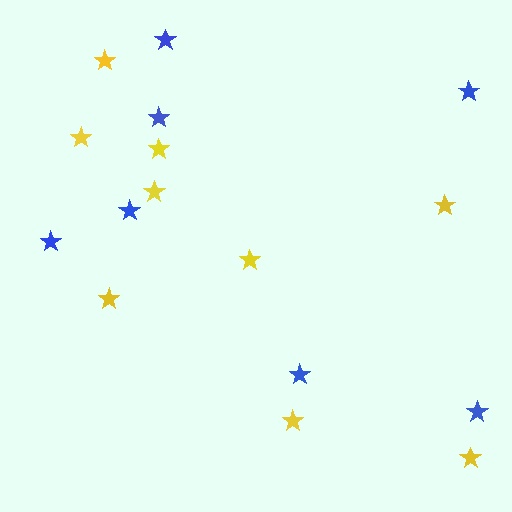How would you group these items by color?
There are 2 groups: one group of yellow stars (9) and one group of blue stars (7).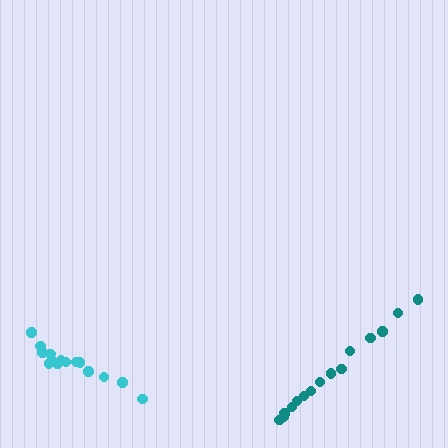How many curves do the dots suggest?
There are 2 distinct paths.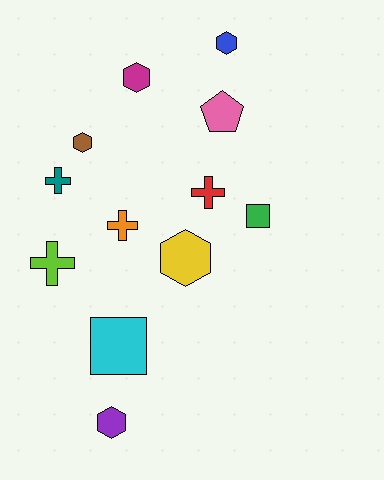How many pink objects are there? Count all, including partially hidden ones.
There is 1 pink object.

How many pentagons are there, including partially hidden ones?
There is 1 pentagon.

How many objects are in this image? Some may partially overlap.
There are 12 objects.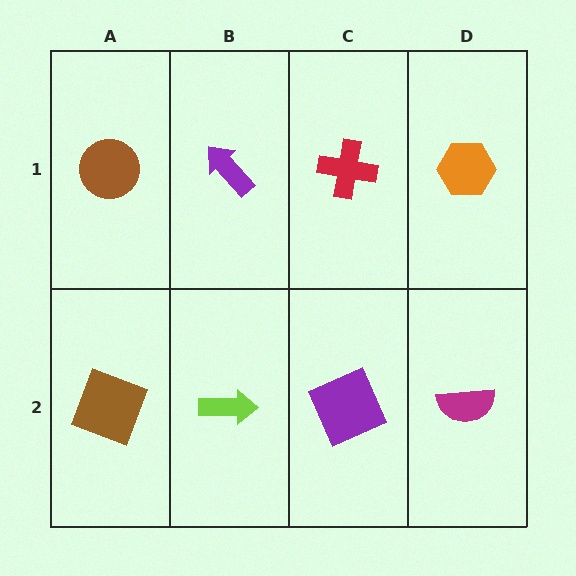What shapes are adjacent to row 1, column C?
A purple square (row 2, column C), a purple arrow (row 1, column B), an orange hexagon (row 1, column D).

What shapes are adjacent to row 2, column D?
An orange hexagon (row 1, column D), a purple square (row 2, column C).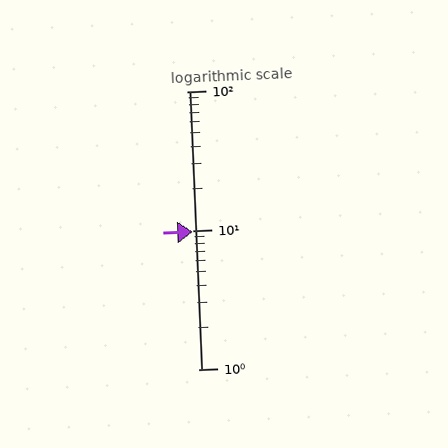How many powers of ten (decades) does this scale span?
The scale spans 2 decades, from 1 to 100.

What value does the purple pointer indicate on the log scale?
The pointer indicates approximately 9.7.